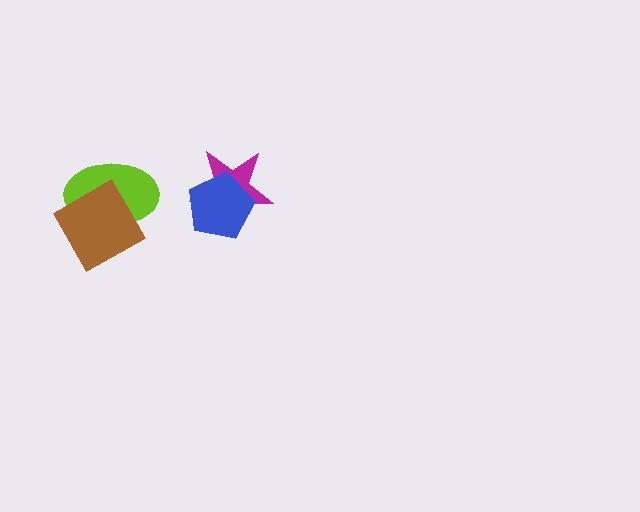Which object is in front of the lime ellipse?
The brown diamond is in front of the lime ellipse.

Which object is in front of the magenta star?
The blue pentagon is in front of the magenta star.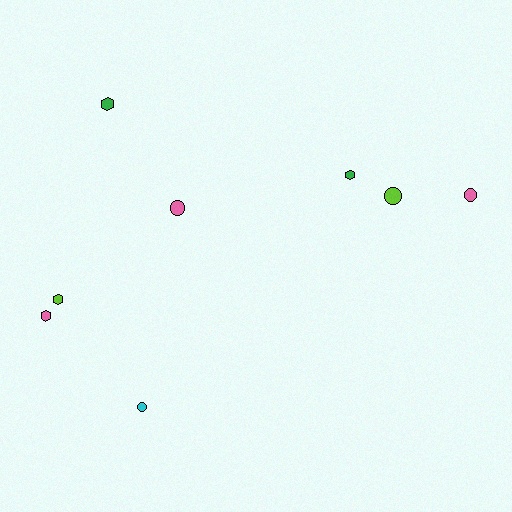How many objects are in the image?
There are 8 objects.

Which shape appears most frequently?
Circle, with 4 objects.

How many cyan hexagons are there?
There are no cyan hexagons.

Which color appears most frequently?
Pink, with 3 objects.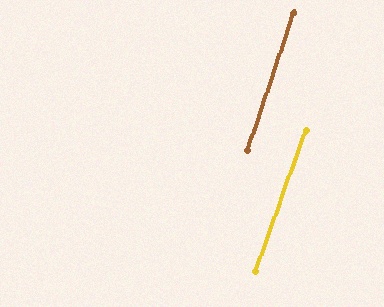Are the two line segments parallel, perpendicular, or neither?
Parallel — their directions differ by only 1.0°.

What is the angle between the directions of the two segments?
Approximately 1 degree.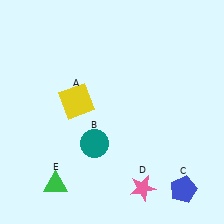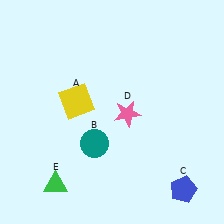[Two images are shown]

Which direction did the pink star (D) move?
The pink star (D) moved up.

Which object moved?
The pink star (D) moved up.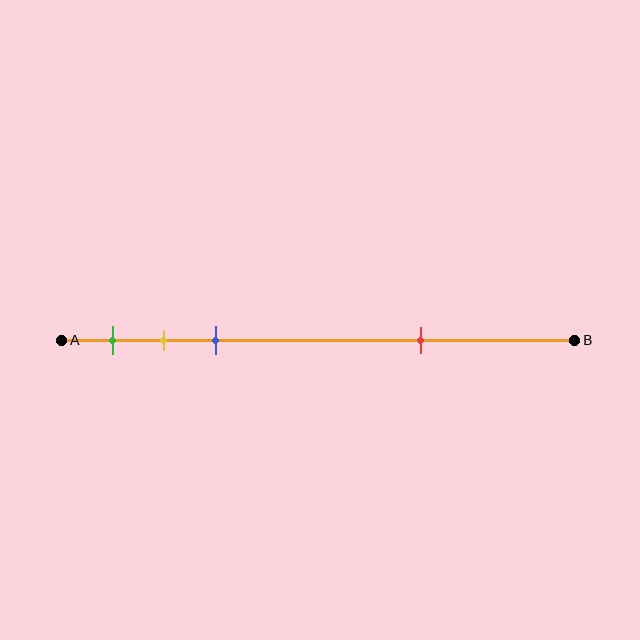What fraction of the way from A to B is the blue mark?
The blue mark is approximately 30% (0.3) of the way from A to B.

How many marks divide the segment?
There are 4 marks dividing the segment.